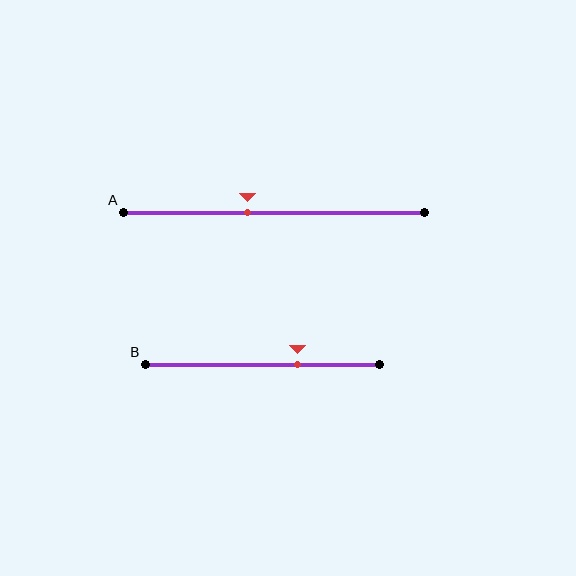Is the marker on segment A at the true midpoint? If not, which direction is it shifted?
No, the marker on segment A is shifted to the left by about 9% of the segment length.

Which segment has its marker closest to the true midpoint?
Segment A has its marker closest to the true midpoint.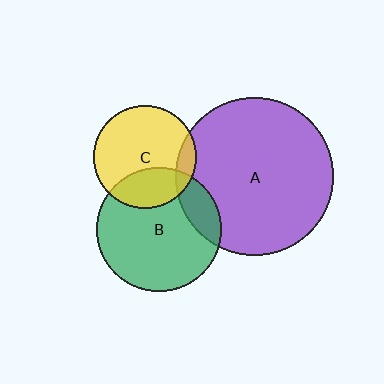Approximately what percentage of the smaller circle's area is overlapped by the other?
Approximately 10%.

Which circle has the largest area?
Circle A (purple).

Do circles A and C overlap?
Yes.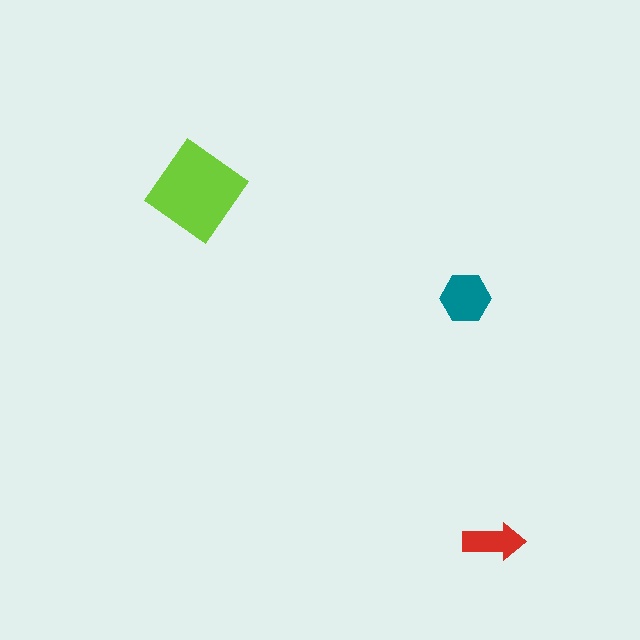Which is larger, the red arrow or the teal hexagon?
The teal hexagon.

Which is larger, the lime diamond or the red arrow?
The lime diamond.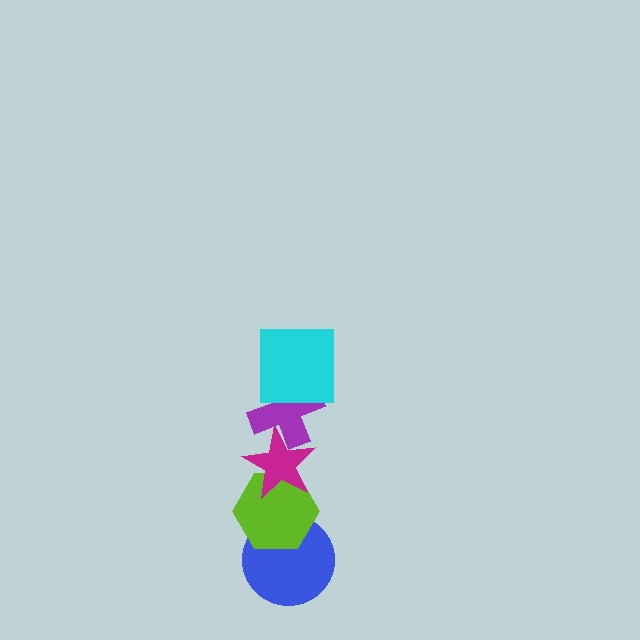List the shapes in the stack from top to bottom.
From top to bottom: the cyan square, the purple cross, the magenta star, the lime hexagon, the blue circle.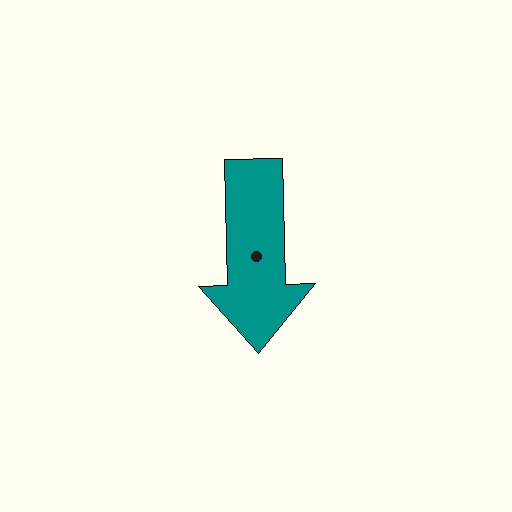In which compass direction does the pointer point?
South.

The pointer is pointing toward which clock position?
Roughly 6 o'clock.